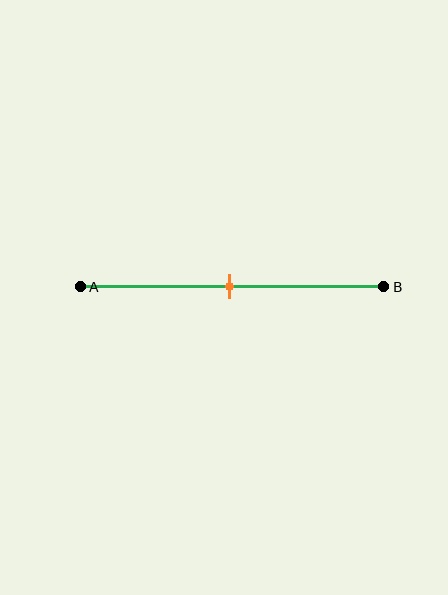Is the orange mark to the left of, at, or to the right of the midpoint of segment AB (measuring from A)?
The orange mark is approximately at the midpoint of segment AB.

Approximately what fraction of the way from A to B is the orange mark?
The orange mark is approximately 50% of the way from A to B.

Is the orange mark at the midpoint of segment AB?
Yes, the mark is approximately at the midpoint.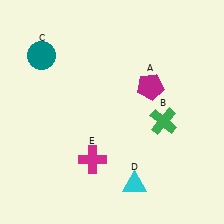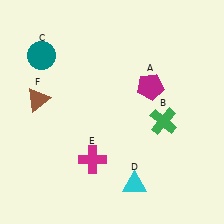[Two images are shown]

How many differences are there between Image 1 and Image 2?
There is 1 difference between the two images.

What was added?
A brown triangle (F) was added in Image 2.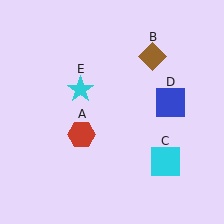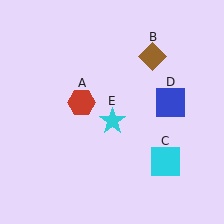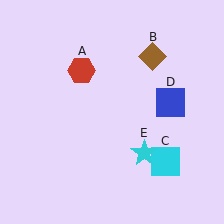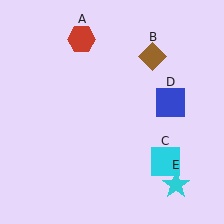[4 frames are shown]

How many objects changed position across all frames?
2 objects changed position: red hexagon (object A), cyan star (object E).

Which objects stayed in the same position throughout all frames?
Brown diamond (object B) and cyan square (object C) and blue square (object D) remained stationary.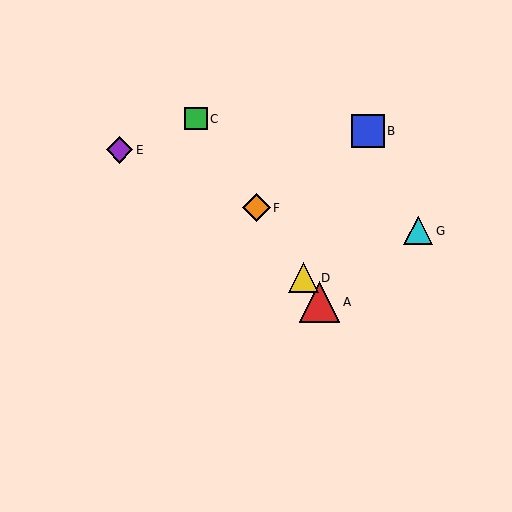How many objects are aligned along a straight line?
4 objects (A, C, D, F) are aligned along a straight line.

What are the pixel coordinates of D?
Object D is at (303, 278).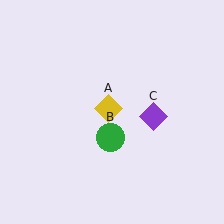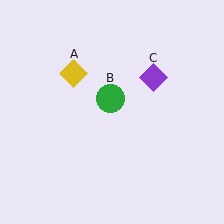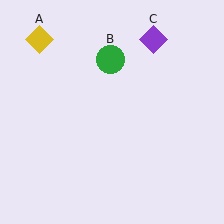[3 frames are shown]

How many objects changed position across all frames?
3 objects changed position: yellow diamond (object A), green circle (object B), purple diamond (object C).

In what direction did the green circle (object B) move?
The green circle (object B) moved up.